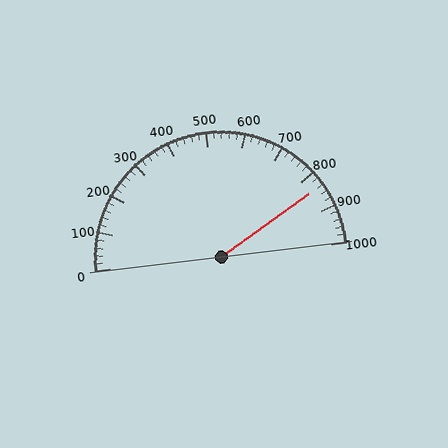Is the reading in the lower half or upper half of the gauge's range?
The reading is in the upper half of the range (0 to 1000).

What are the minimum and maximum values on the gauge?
The gauge ranges from 0 to 1000.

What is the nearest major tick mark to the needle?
The nearest major tick mark is 800.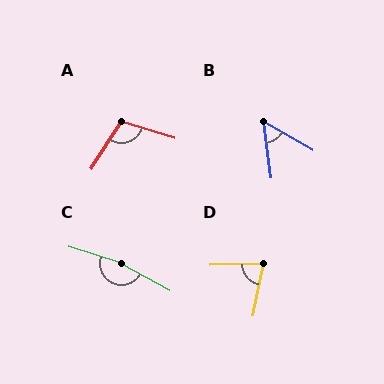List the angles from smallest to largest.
B (53°), D (76°), A (105°), C (169°).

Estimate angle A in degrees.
Approximately 105 degrees.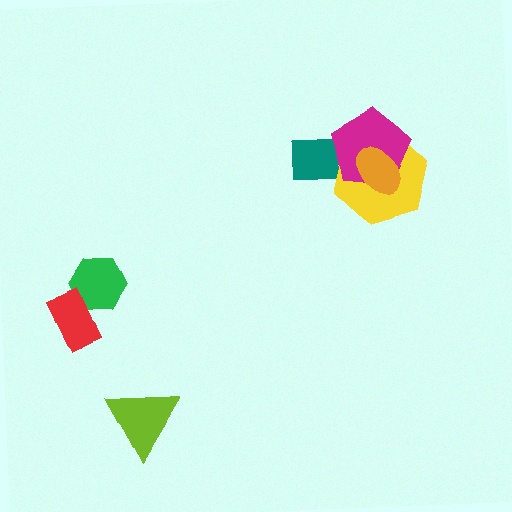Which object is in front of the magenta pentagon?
The orange ellipse is in front of the magenta pentagon.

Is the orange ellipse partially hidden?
No, no other shape covers it.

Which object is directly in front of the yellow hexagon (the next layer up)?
The magenta pentagon is directly in front of the yellow hexagon.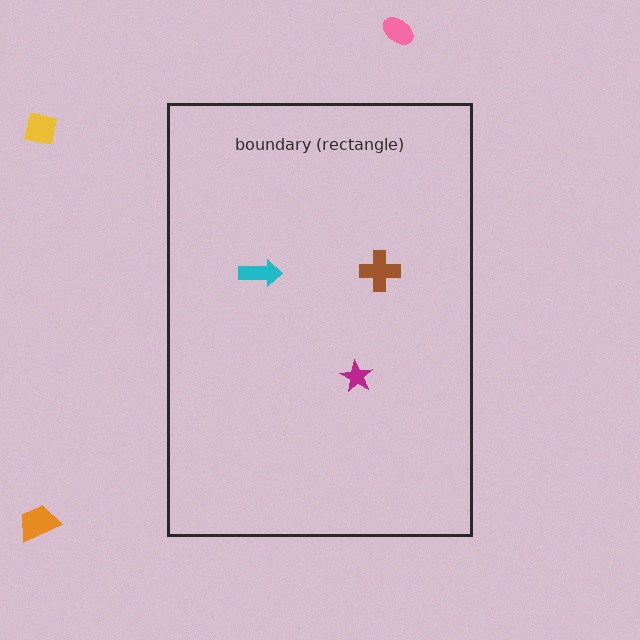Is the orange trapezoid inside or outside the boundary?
Outside.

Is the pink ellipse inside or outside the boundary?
Outside.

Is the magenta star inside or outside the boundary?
Inside.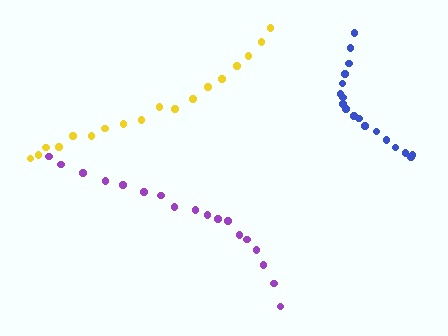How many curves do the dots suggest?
There are 3 distinct paths.